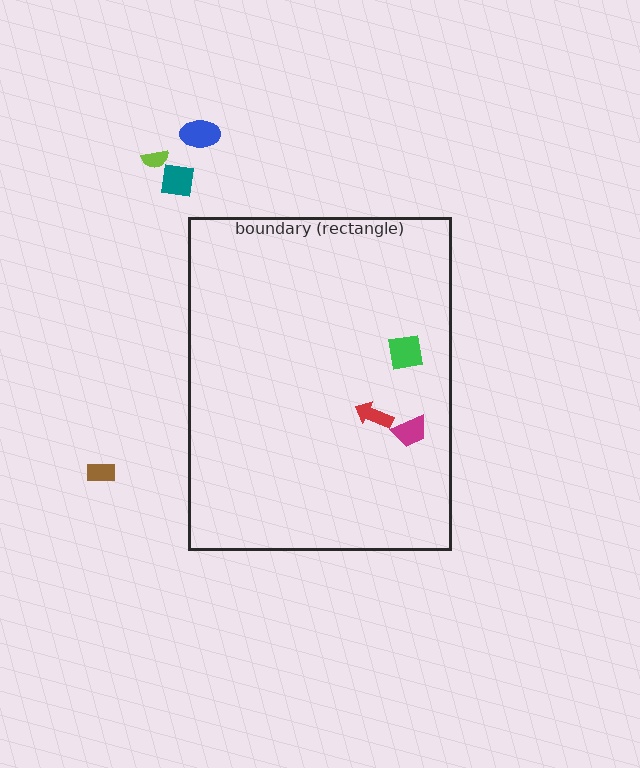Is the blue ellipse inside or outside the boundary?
Outside.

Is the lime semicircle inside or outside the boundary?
Outside.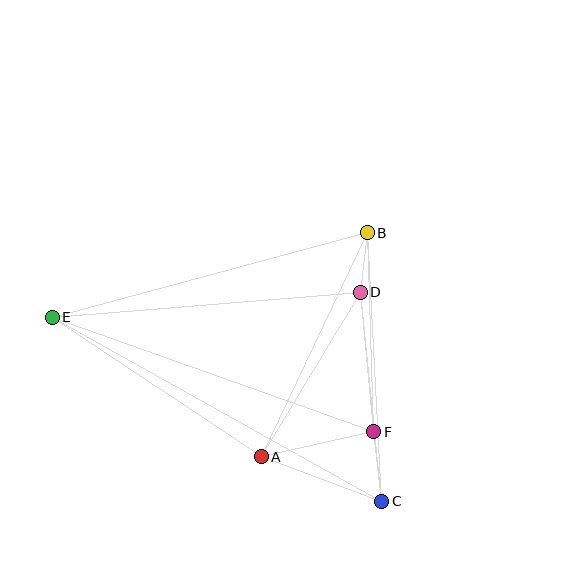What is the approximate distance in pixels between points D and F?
The distance between D and F is approximately 140 pixels.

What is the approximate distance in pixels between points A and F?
The distance between A and F is approximately 116 pixels.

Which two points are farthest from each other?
Points C and E are farthest from each other.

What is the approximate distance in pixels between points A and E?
The distance between A and E is approximately 251 pixels.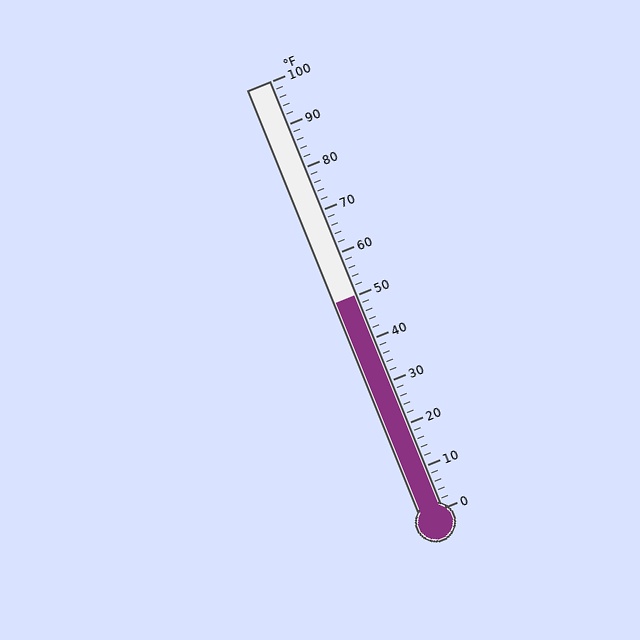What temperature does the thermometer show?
The thermometer shows approximately 50°F.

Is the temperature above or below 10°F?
The temperature is above 10°F.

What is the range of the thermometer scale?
The thermometer scale ranges from 0°F to 100°F.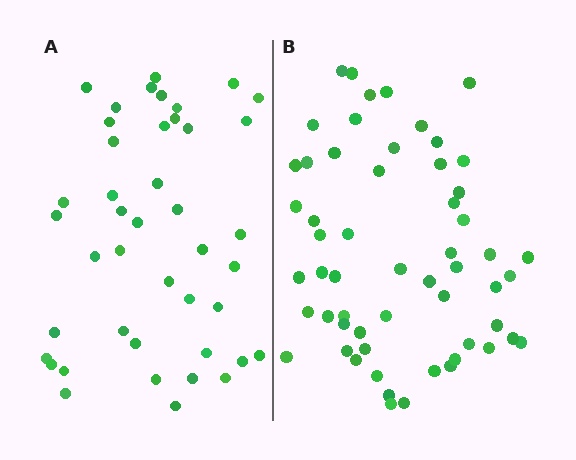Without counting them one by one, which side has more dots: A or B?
Region B (the right region) has more dots.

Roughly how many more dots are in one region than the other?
Region B has approximately 15 more dots than region A.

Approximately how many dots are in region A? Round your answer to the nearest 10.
About 40 dots. (The exact count is 43, which rounds to 40.)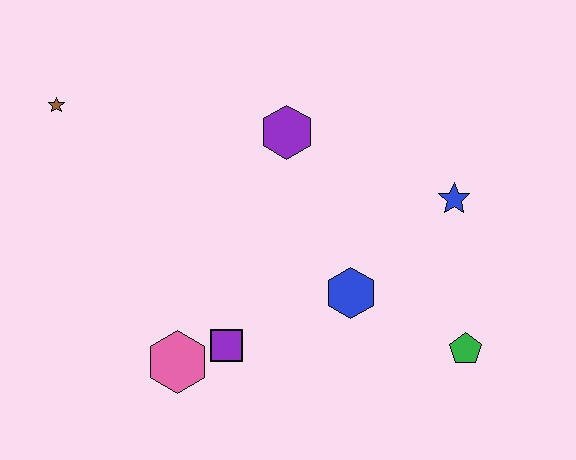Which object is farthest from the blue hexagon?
The brown star is farthest from the blue hexagon.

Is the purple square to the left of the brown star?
No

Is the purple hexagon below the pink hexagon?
No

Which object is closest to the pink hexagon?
The purple square is closest to the pink hexagon.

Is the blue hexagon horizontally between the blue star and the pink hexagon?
Yes